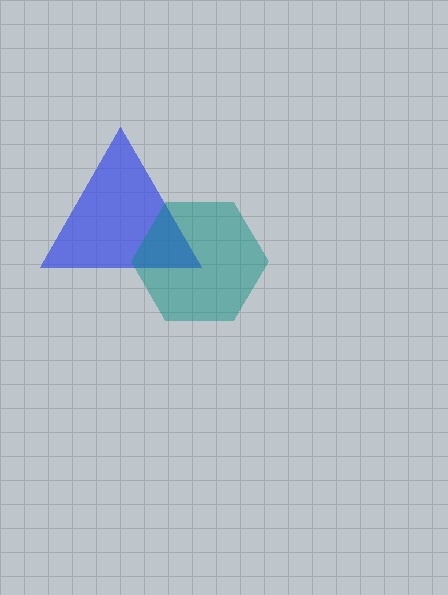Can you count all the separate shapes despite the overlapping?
Yes, there are 2 separate shapes.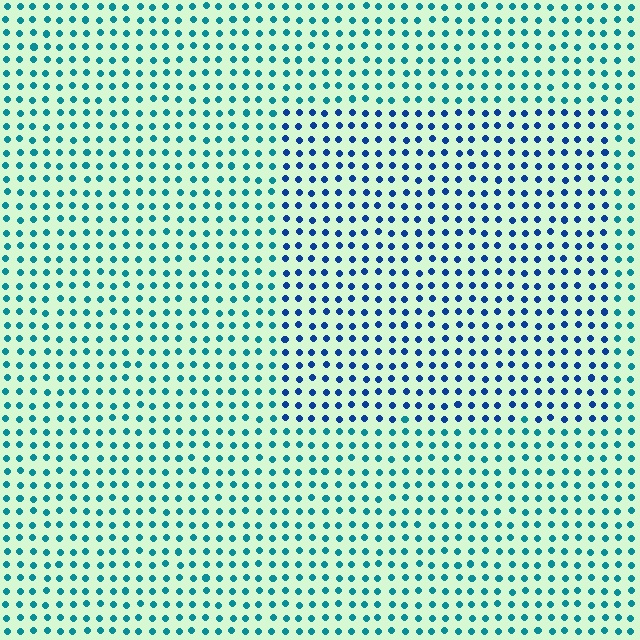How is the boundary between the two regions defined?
The boundary is defined purely by a slight shift in hue (about 34 degrees). Spacing, size, and orientation are identical on both sides.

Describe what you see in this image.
The image is filled with small teal elements in a uniform arrangement. A rectangle-shaped region is visible where the elements are tinted to a slightly different hue, forming a subtle color boundary.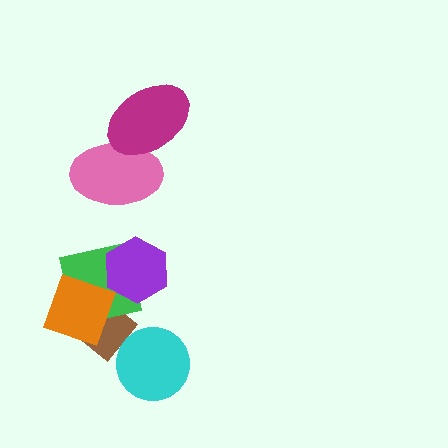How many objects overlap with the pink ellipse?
1 object overlaps with the pink ellipse.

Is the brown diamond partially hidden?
Yes, it is partially covered by another shape.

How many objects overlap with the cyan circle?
1 object overlaps with the cyan circle.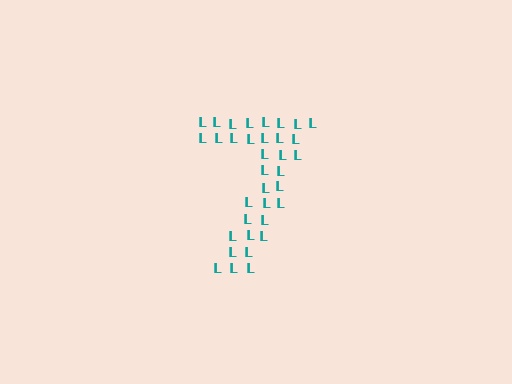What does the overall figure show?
The overall figure shows the digit 7.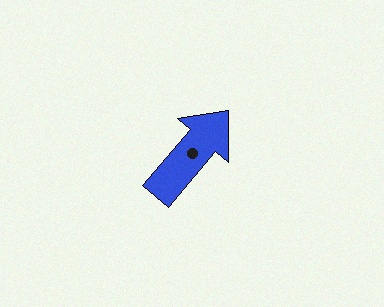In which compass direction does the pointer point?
Northeast.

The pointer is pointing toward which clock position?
Roughly 1 o'clock.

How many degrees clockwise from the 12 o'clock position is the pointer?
Approximately 41 degrees.